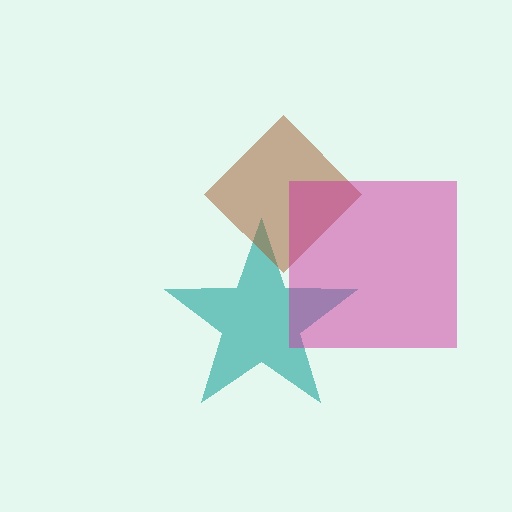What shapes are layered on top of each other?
The layered shapes are: a teal star, a brown diamond, a magenta square.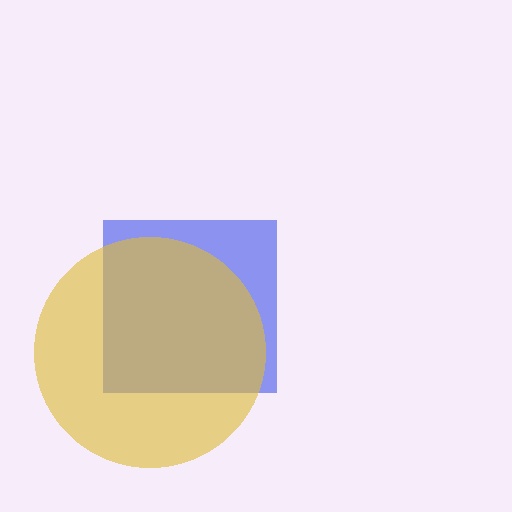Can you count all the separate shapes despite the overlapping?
Yes, there are 2 separate shapes.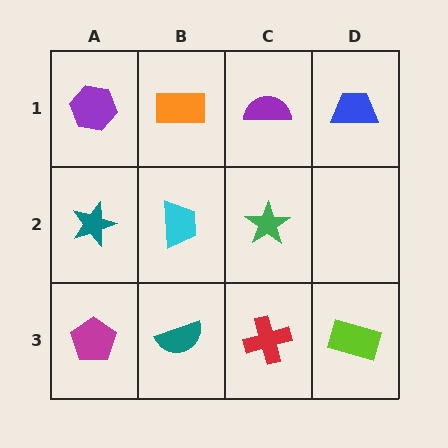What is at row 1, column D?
A blue trapezoid.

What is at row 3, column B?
A teal semicircle.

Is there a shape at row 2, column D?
No, that cell is empty.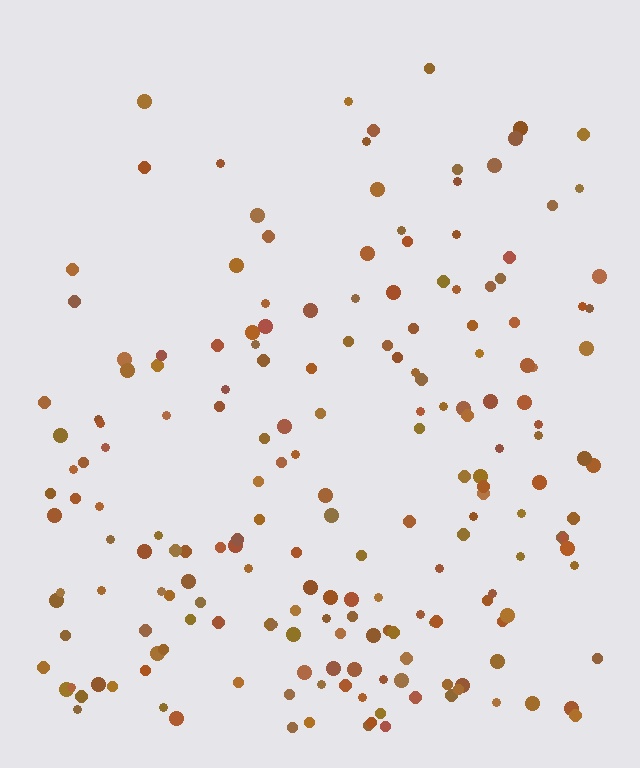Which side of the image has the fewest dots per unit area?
The top.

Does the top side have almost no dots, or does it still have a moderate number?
Still a moderate number, just noticeably fewer than the bottom.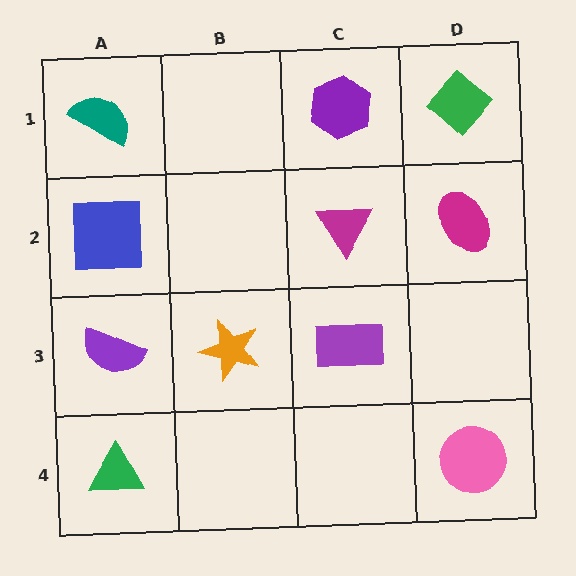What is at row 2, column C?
A magenta triangle.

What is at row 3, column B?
An orange star.